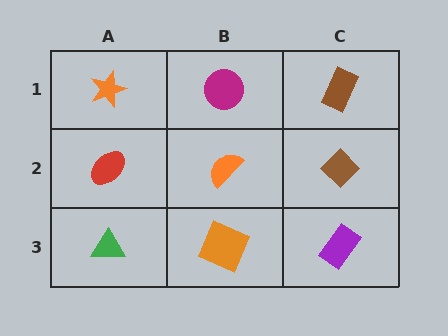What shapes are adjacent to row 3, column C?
A brown diamond (row 2, column C), an orange square (row 3, column B).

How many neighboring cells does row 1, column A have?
2.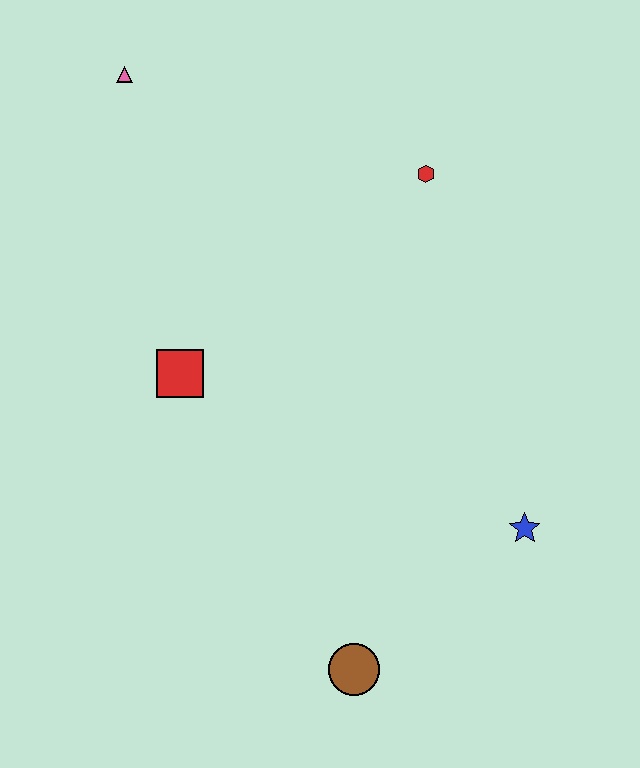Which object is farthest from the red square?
The blue star is farthest from the red square.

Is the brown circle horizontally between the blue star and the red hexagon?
No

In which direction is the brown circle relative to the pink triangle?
The brown circle is below the pink triangle.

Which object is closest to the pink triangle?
The red square is closest to the pink triangle.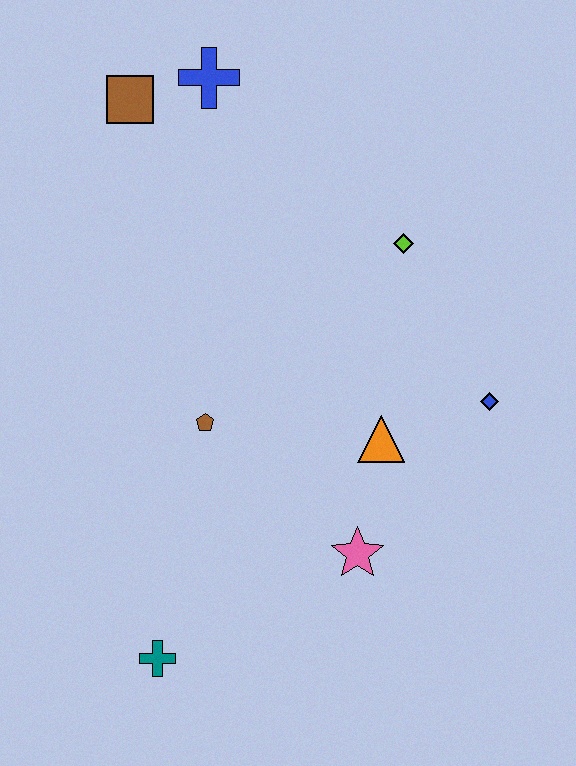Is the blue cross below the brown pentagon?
No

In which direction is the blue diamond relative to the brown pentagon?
The blue diamond is to the right of the brown pentagon.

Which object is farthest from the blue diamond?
The brown square is farthest from the blue diamond.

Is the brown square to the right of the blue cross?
No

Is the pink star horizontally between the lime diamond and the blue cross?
Yes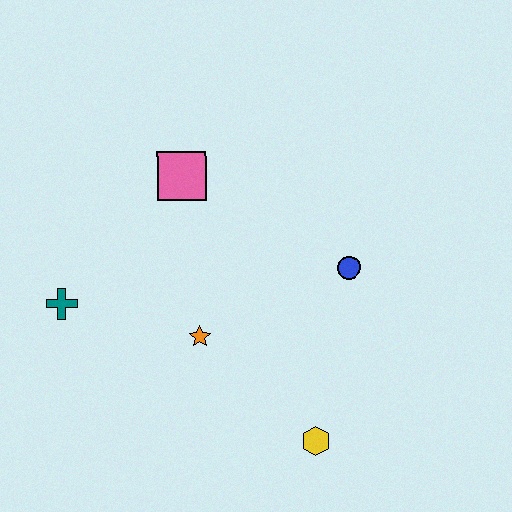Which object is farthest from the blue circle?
The teal cross is farthest from the blue circle.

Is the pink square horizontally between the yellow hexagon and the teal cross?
Yes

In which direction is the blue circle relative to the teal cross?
The blue circle is to the right of the teal cross.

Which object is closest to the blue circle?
The orange star is closest to the blue circle.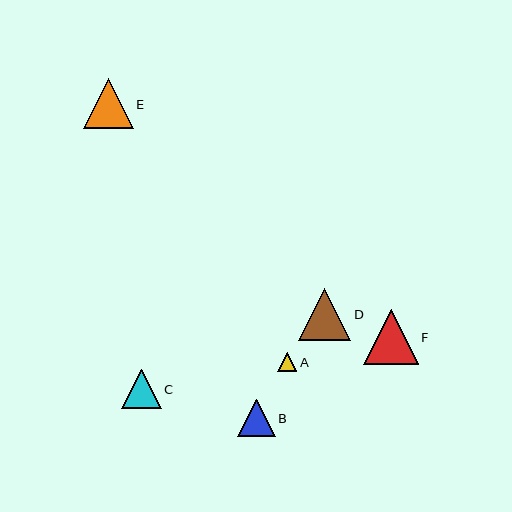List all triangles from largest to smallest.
From largest to smallest: F, D, E, C, B, A.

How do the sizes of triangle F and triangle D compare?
Triangle F and triangle D are approximately the same size.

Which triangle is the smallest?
Triangle A is the smallest with a size of approximately 19 pixels.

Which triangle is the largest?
Triangle F is the largest with a size of approximately 54 pixels.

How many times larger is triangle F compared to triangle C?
Triangle F is approximately 1.4 times the size of triangle C.